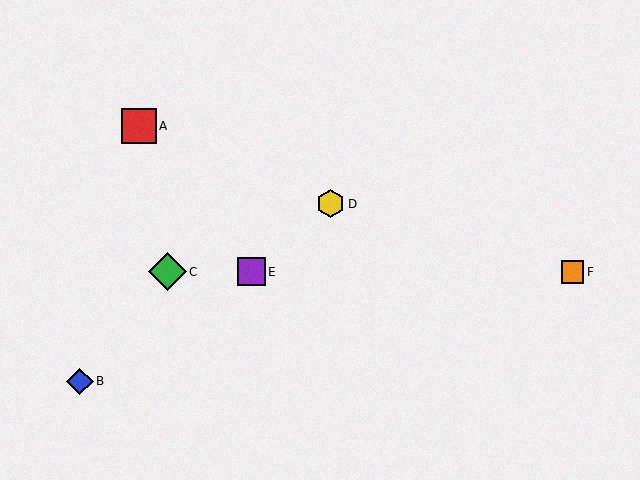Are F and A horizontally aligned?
No, F is at y≈272 and A is at y≈126.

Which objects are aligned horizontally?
Objects C, E, F are aligned horizontally.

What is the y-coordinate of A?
Object A is at y≈126.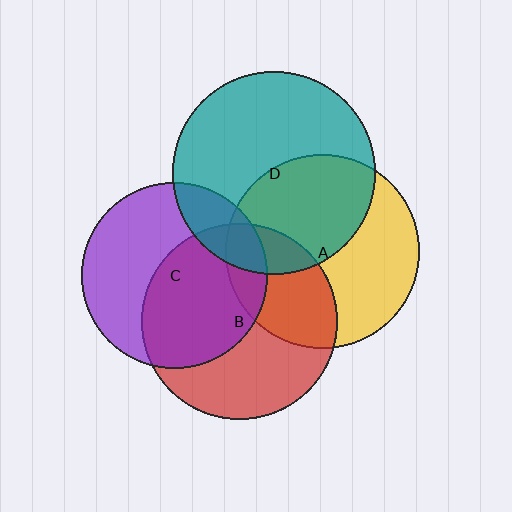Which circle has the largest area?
Circle D (teal).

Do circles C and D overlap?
Yes.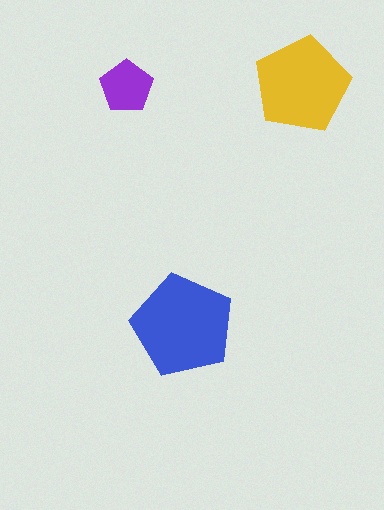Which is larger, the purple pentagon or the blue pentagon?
The blue one.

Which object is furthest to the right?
The yellow pentagon is rightmost.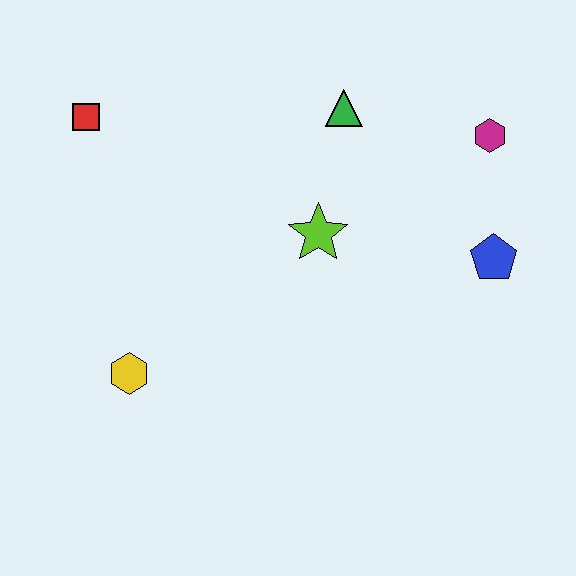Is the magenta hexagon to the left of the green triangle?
No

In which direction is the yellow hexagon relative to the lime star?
The yellow hexagon is to the left of the lime star.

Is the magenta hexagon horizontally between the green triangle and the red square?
No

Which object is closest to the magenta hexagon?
The blue pentagon is closest to the magenta hexagon.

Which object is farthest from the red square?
The blue pentagon is farthest from the red square.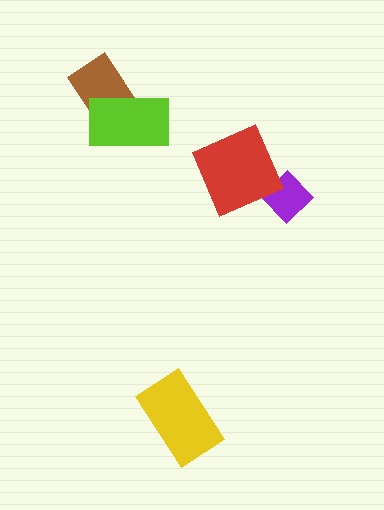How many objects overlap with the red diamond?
1 object overlaps with the red diamond.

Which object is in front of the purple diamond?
The red diamond is in front of the purple diamond.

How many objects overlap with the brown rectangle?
1 object overlaps with the brown rectangle.